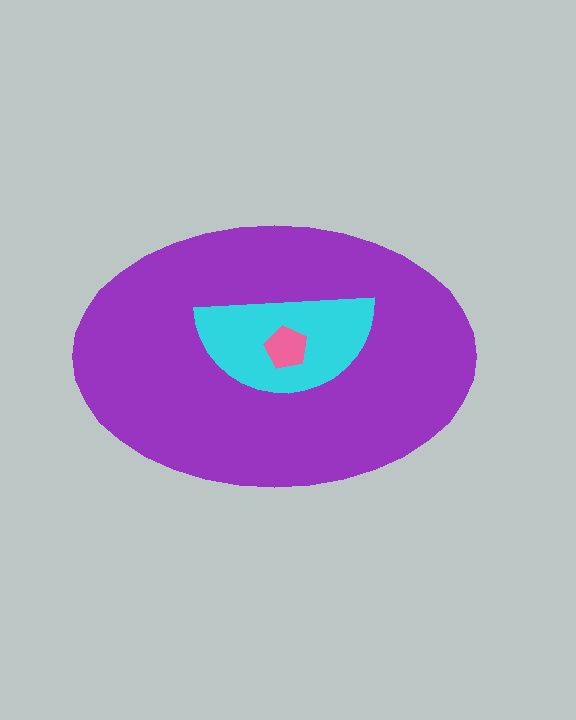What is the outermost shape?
The purple ellipse.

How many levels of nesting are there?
3.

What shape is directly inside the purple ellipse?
The cyan semicircle.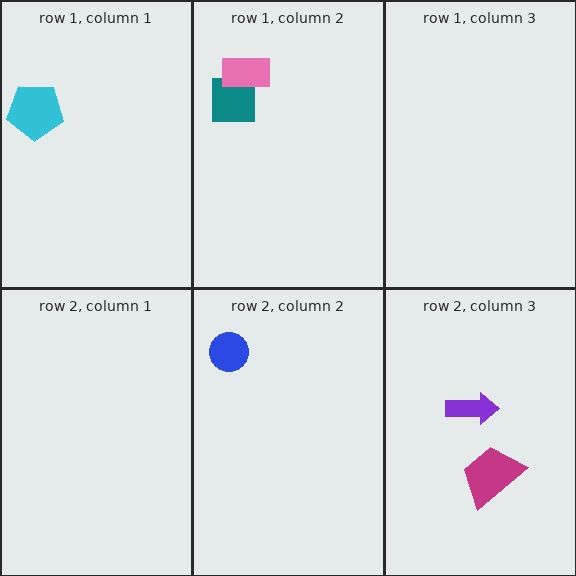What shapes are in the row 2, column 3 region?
The purple arrow, the magenta trapezoid.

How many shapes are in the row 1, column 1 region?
1.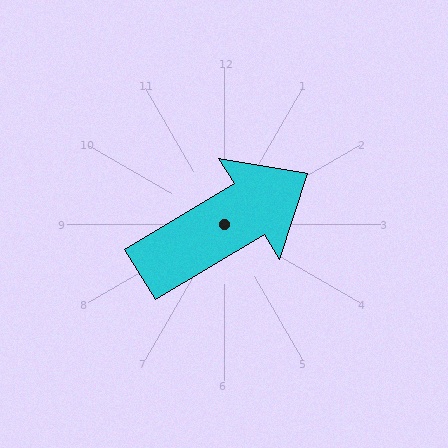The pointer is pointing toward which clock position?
Roughly 2 o'clock.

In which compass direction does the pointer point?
Northeast.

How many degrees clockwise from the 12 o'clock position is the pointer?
Approximately 59 degrees.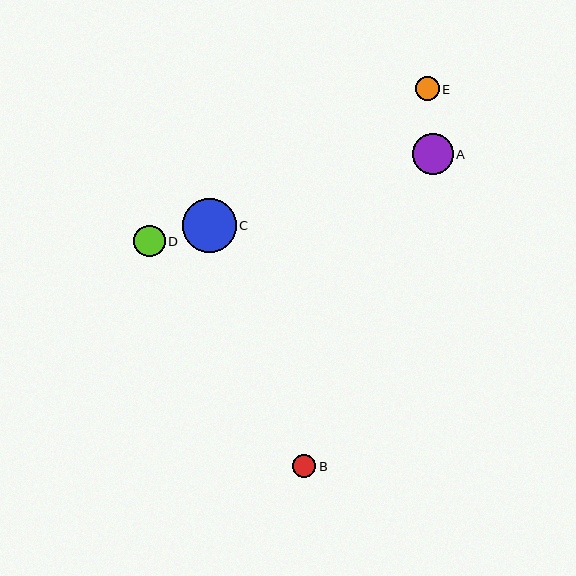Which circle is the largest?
Circle C is the largest with a size of approximately 54 pixels.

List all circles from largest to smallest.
From largest to smallest: C, A, D, B, E.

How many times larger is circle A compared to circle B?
Circle A is approximately 1.7 times the size of circle B.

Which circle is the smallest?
Circle E is the smallest with a size of approximately 23 pixels.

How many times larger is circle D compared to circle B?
Circle D is approximately 1.3 times the size of circle B.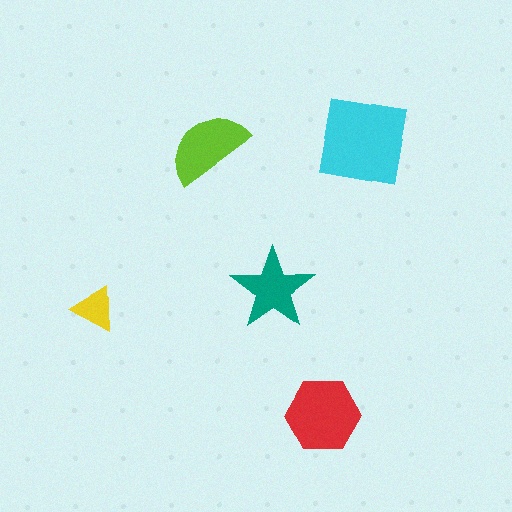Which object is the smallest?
The yellow triangle.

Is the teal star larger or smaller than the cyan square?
Smaller.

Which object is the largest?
The cyan square.